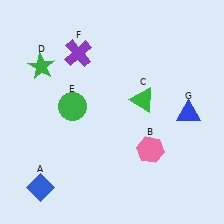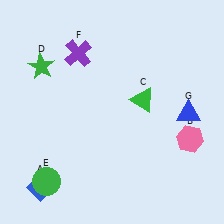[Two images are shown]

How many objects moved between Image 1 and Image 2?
2 objects moved between the two images.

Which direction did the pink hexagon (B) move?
The pink hexagon (B) moved right.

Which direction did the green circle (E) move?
The green circle (E) moved down.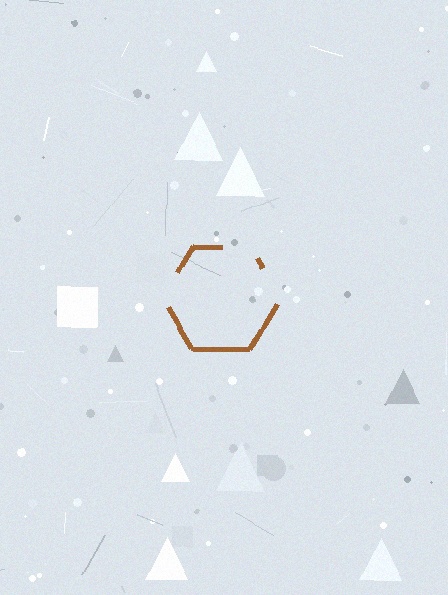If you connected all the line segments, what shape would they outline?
They would outline a hexagon.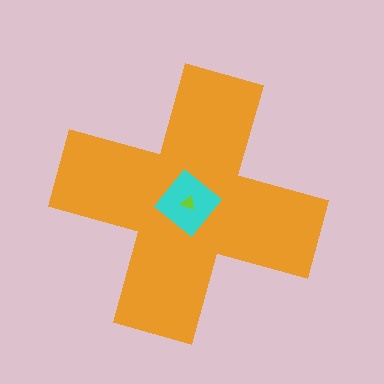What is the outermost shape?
The orange cross.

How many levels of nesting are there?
3.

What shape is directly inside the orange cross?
The cyan diamond.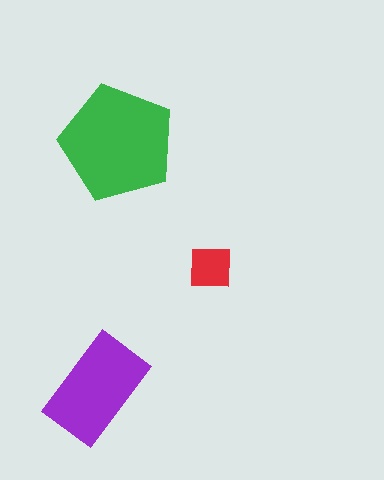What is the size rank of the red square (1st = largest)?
3rd.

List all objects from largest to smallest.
The green pentagon, the purple rectangle, the red square.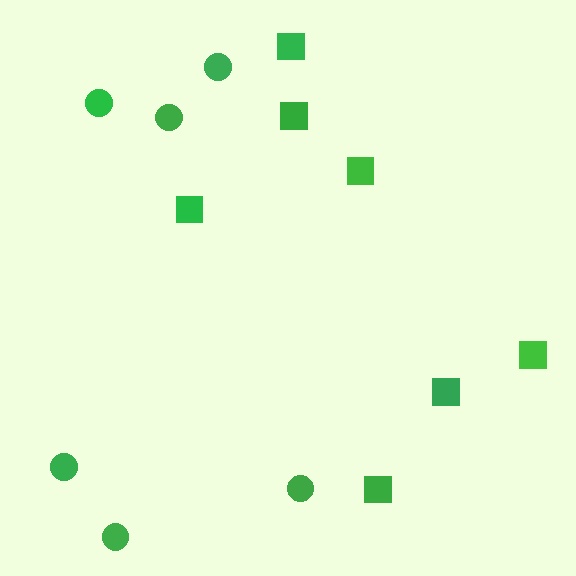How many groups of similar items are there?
There are 2 groups: one group of squares (7) and one group of circles (6).